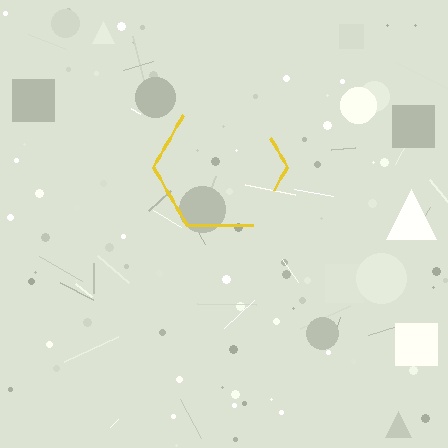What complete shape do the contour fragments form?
The contour fragments form a hexagon.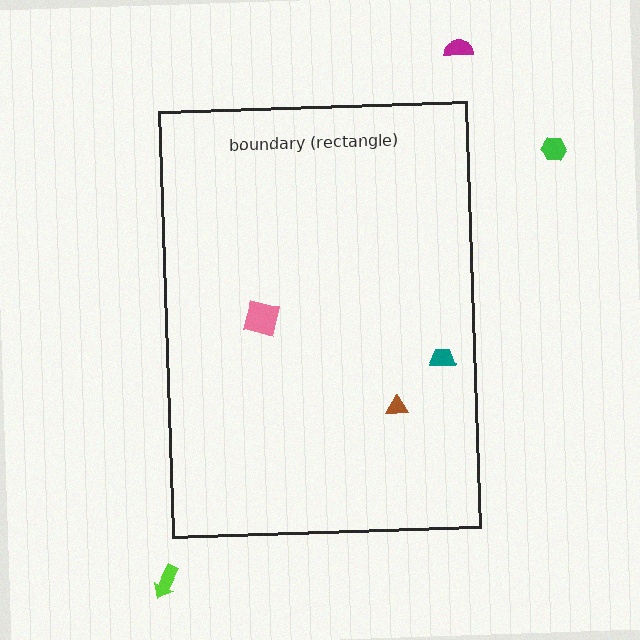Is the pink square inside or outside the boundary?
Inside.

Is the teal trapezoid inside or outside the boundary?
Inside.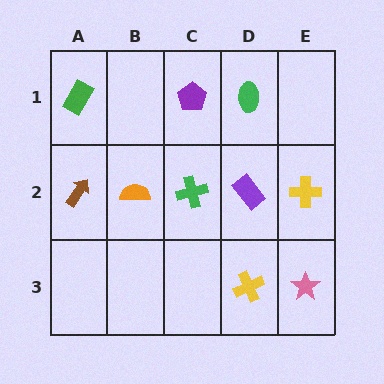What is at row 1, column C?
A purple pentagon.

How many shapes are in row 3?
2 shapes.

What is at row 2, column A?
A brown arrow.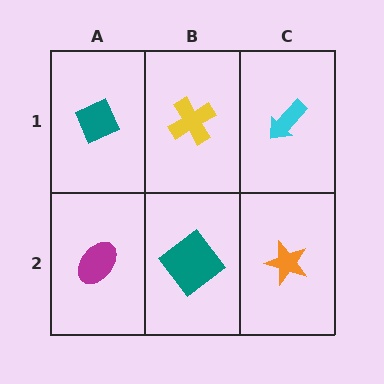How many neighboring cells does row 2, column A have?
2.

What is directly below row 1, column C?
An orange star.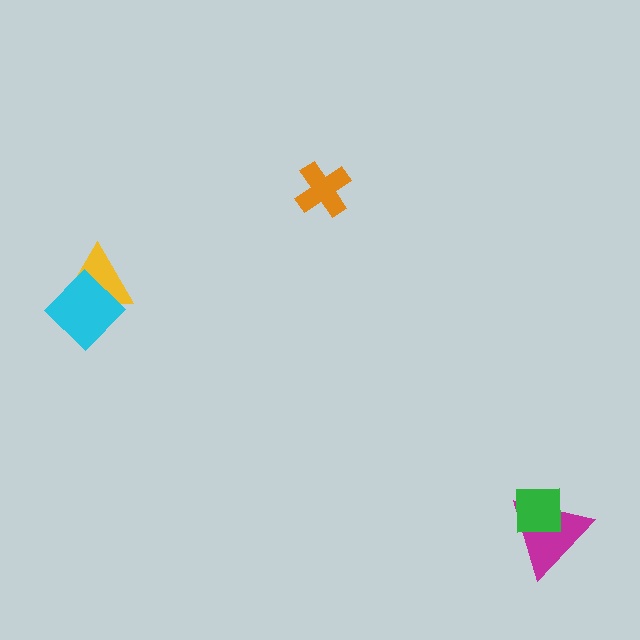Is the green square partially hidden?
No, no other shape covers it.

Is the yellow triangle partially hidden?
Yes, it is partially covered by another shape.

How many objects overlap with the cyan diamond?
1 object overlaps with the cyan diamond.